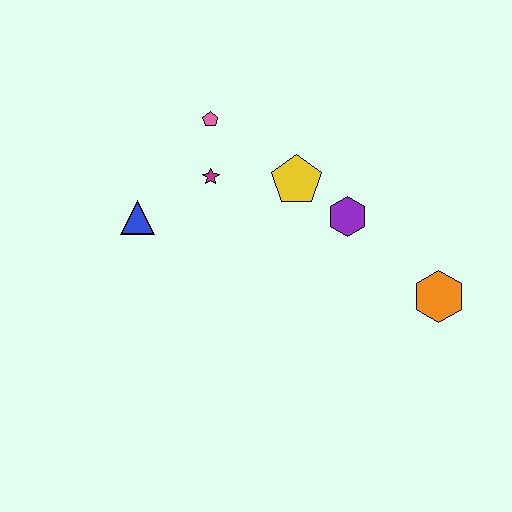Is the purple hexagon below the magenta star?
Yes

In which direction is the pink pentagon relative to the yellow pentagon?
The pink pentagon is to the left of the yellow pentagon.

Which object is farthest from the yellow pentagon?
The orange hexagon is farthest from the yellow pentagon.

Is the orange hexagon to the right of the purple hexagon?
Yes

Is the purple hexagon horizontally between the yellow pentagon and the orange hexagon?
Yes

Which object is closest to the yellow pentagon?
The purple hexagon is closest to the yellow pentagon.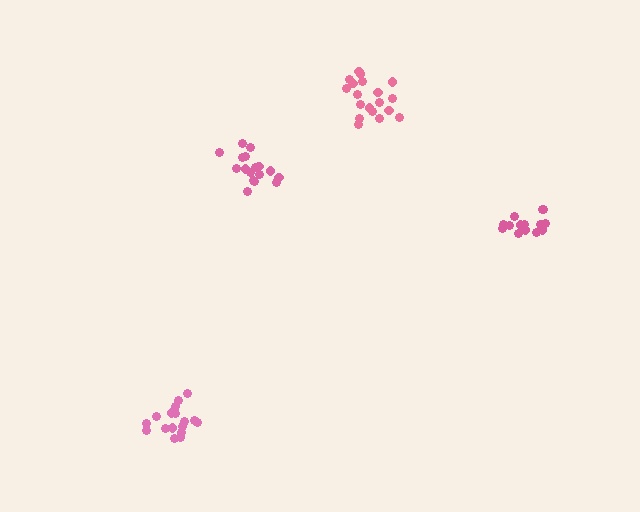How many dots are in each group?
Group 1: 18 dots, Group 2: 14 dots, Group 3: 17 dots, Group 4: 19 dots (68 total).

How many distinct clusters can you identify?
There are 4 distinct clusters.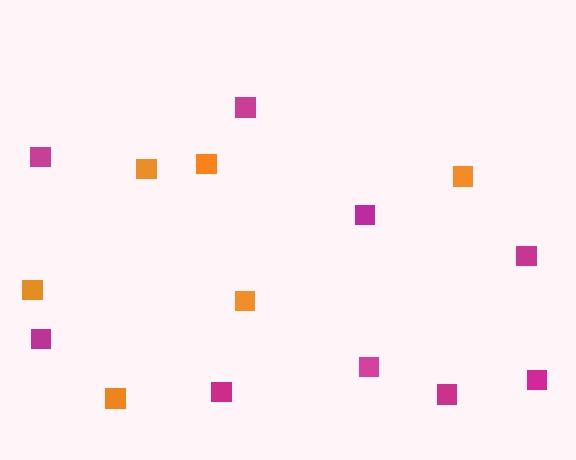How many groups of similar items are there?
There are 2 groups: one group of magenta squares (9) and one group of orange squares (6).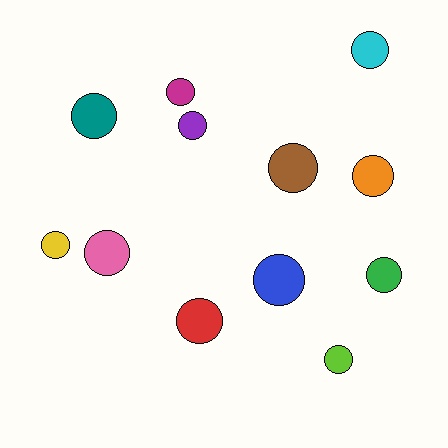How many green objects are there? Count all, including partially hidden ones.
There is 1 green object.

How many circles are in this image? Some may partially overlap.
There are 12 circles.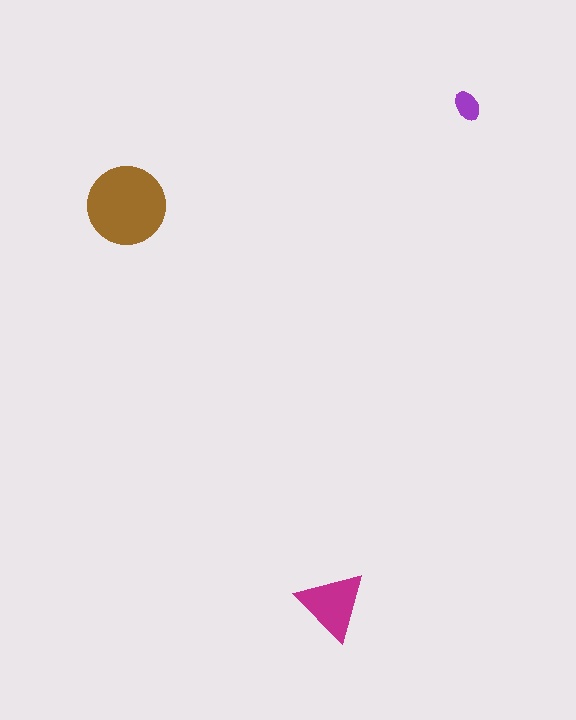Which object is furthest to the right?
The purple ellipse is rightmost.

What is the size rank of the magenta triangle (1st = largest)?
2nd.